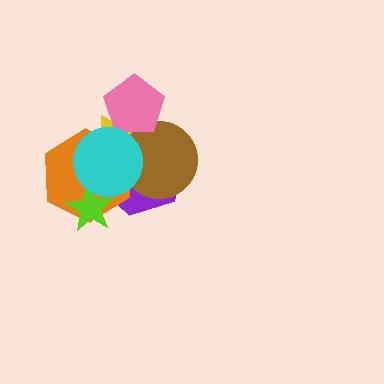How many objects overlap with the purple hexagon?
6 objects overlap with the purple hexagon.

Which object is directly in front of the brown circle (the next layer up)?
The pink pentagon is directly in front of the brown circle.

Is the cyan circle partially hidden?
No, no other shape covers it.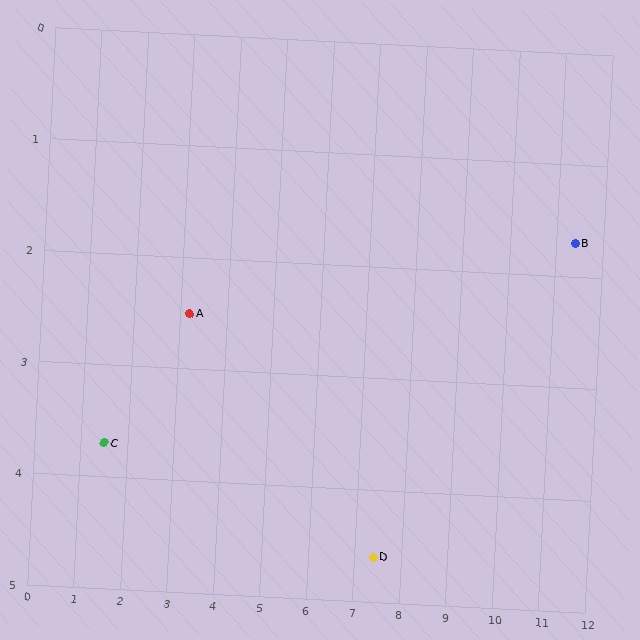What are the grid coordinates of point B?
Point B is at approximately (11.4, 1.7).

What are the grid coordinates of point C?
Point C is at approximately (1.5, 3.7).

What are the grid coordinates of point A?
Point A is at approximately (3.2, 2.5).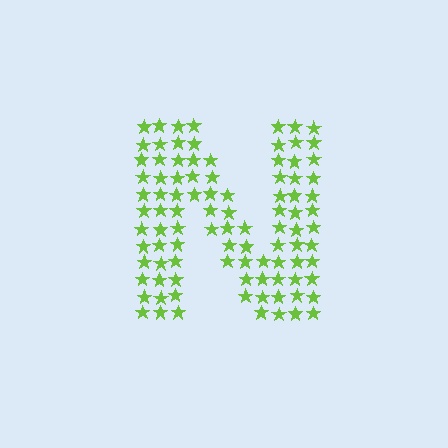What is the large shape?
The large shape is the letter N.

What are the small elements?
The small elements are stars.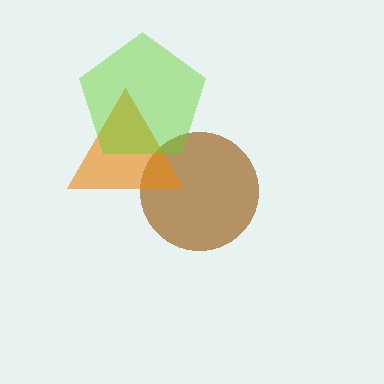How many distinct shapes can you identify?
There are 3 distinct shapes: a brown circle, an orange triangle, a lime pentagon.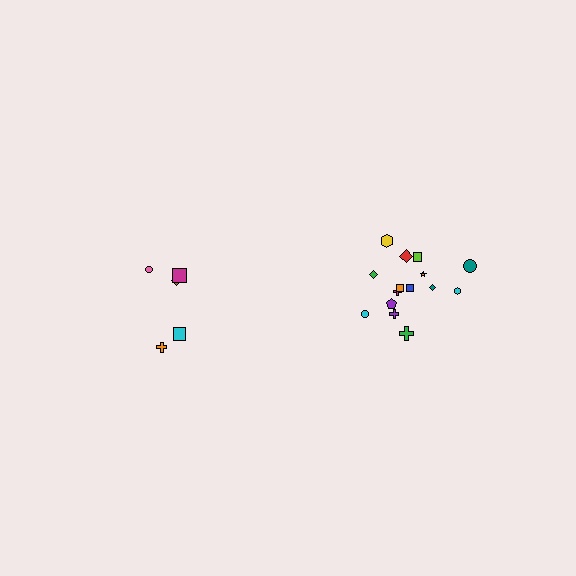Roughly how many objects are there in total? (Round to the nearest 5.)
Roughly 20 objects in total.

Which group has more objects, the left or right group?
The right group.